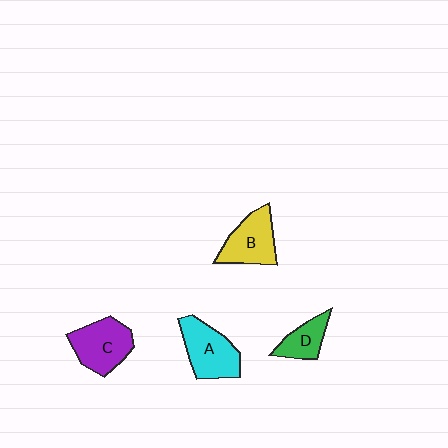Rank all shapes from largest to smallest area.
From largest to smallest: A (cyan), C (purple), B (yellow), D (green).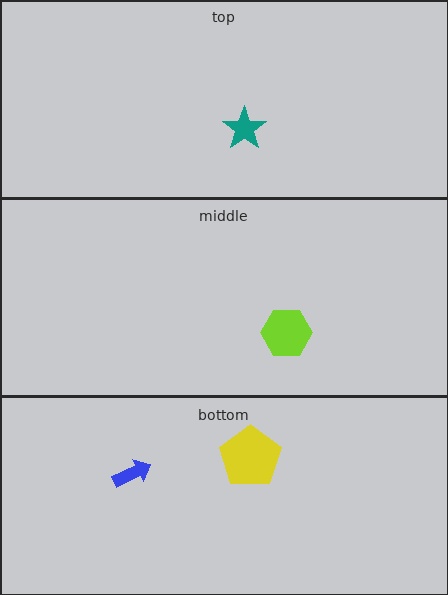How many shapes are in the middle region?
1.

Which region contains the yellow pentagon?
The bottom region.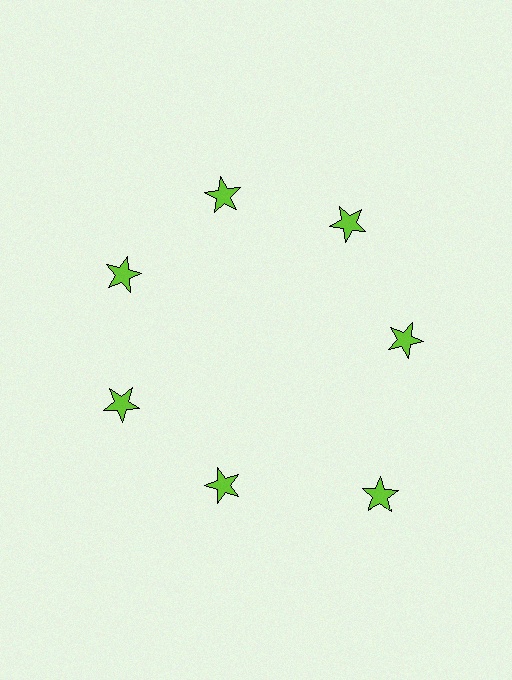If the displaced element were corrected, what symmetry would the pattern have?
It would have 7-fold rotational symmetry — the pattern would map onto itself every 51 degrees.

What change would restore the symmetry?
The symmetry would be restored by moving it inward, back onto the ring so that all 7 stars sit at equal angles and equal distance from the center.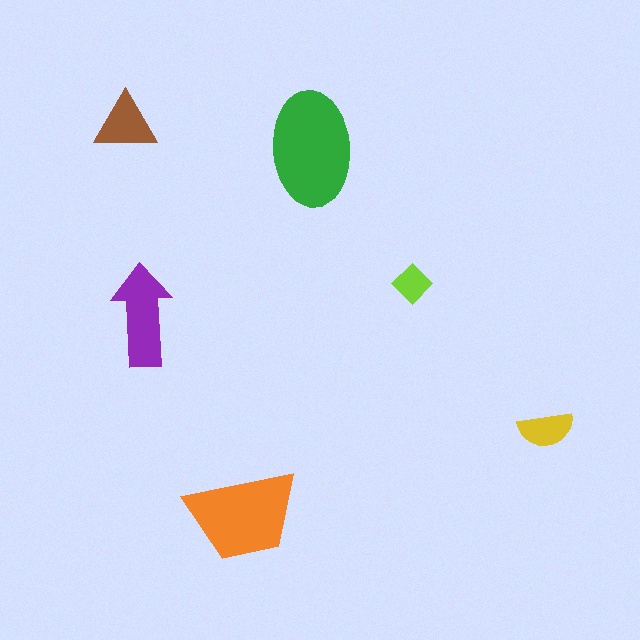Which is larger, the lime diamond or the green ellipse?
The green ellipse.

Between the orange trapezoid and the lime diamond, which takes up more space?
The orange trapezoid.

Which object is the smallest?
The lime diamond.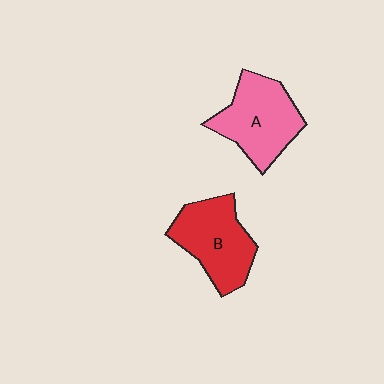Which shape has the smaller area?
Shape B (red).